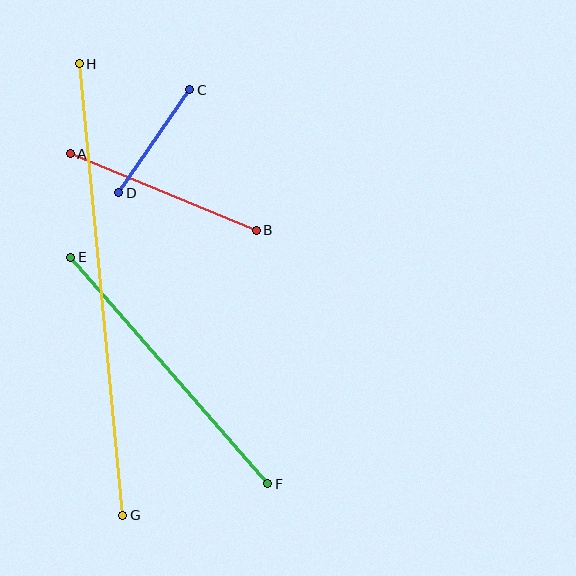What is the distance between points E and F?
The distance is approximately 301 pixels.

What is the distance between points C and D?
The distance is approximately 125 pixels.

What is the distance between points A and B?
The distance is approximately 201 pixels.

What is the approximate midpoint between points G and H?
The midpoint is at approximately (101, 290) pixels.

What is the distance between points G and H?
The distance is approximately 454 pixels.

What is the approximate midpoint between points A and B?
The midpoint is at approximately (163, 192) pixels.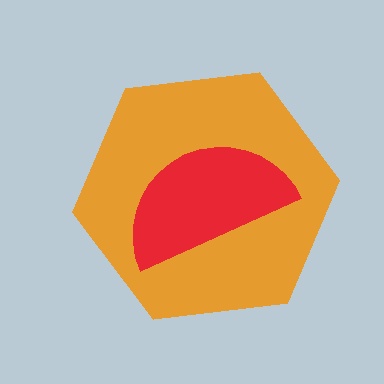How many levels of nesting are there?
2.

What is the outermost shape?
The orange hexagon.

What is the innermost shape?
The red semicircle.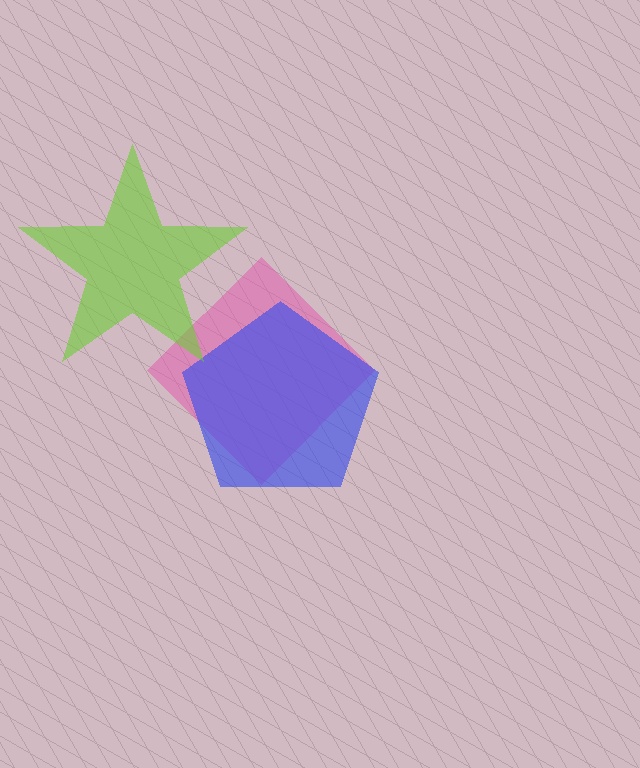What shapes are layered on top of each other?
The layered shapes are: a pink diamond, a blue pentagon, a lime star.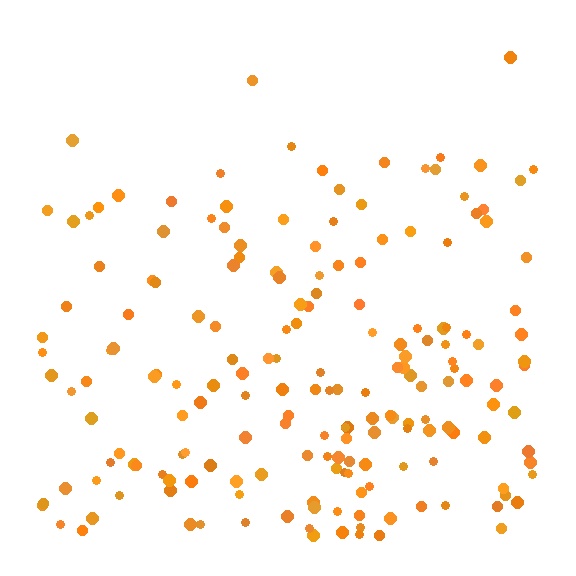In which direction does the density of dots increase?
From top to bottom, with the bottom side densest.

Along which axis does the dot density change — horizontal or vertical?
Vertical.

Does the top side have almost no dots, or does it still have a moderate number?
Still a moderate number, just noticeably fewer than the bottom.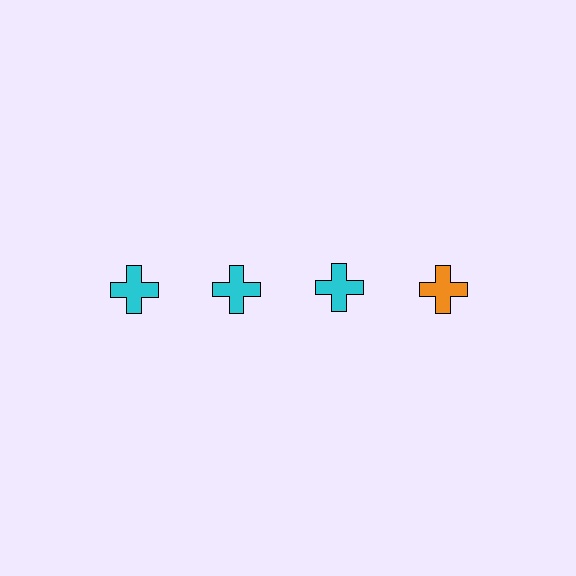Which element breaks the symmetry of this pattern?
The orange cross in the top row, second from right column breaks the symmetry. All other shapes are cyan crosses.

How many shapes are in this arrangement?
There are 4 shapes arranged in a grid pattern.